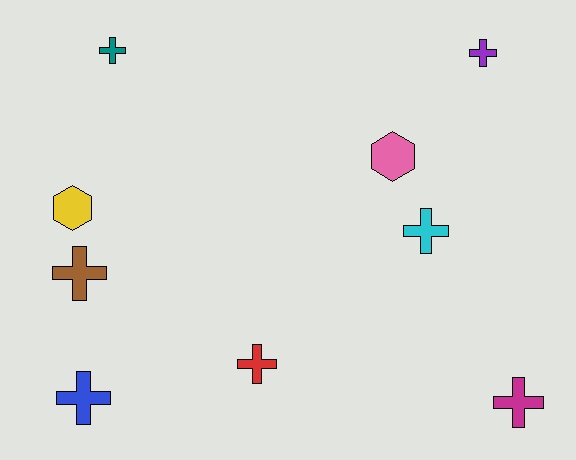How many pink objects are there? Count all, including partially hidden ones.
There is 1 pink object.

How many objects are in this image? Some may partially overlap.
There are 9 objects.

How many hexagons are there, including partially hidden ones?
There are 2 hexagons.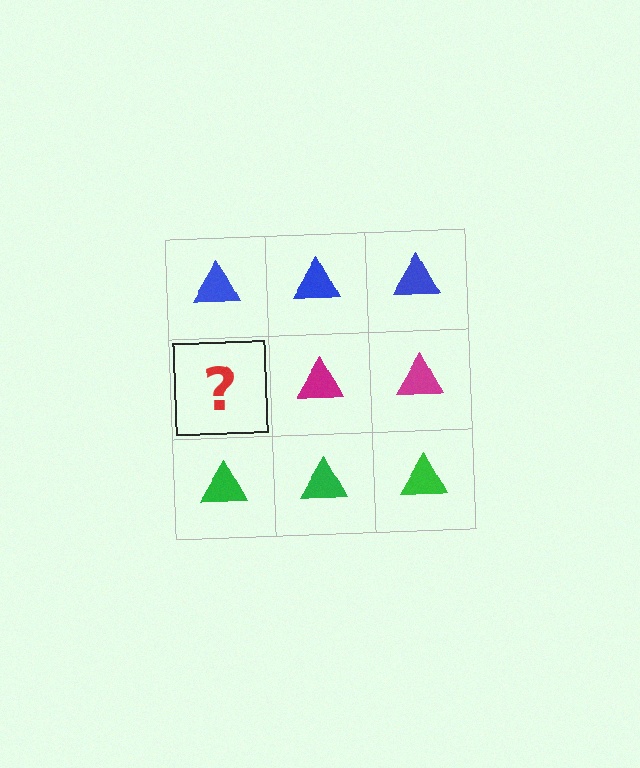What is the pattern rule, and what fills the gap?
The rule is that each row has a consistent color. The gap should be filled with a magenta triangle.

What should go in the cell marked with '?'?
The missing cell should contain a magenta triangle.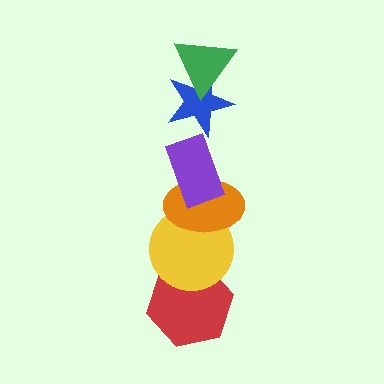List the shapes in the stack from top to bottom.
From top to bottom: the green triangle, the blue star, the purple rectangle, the orange ellipse, the yellow circle, the red hexagon.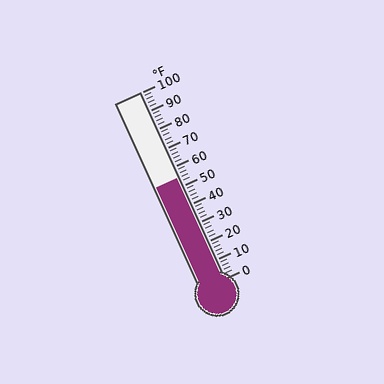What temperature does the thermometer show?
The thermometer shows approximately 54°F.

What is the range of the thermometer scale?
The thermometer scale ranges from 0°F to 100°F.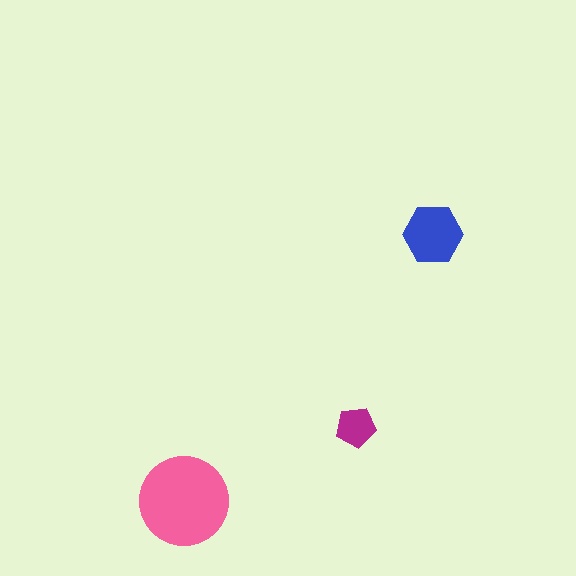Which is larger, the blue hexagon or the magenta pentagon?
The blue hexagon.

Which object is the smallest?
The magenta pentagon.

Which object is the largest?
The pink circle.